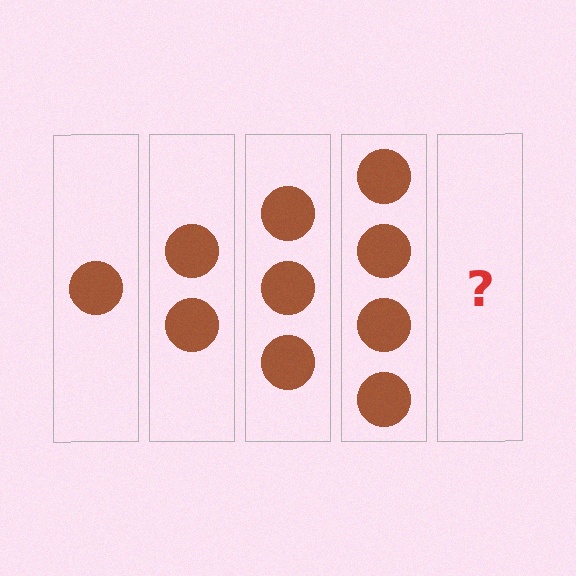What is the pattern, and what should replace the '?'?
The pattern is that each step adds one more circle. The '?' should be 5 circles.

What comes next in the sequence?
The next element should be 5 circles.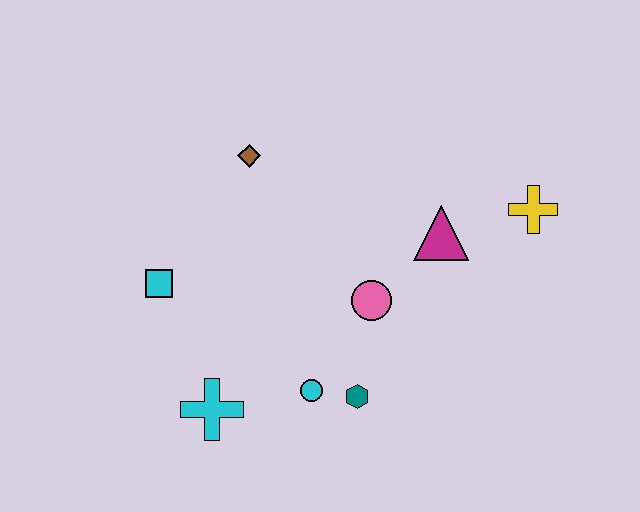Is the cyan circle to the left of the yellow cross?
Yes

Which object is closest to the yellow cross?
The magenta triangle is closest to the yellow cross.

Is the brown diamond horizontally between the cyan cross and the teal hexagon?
Yes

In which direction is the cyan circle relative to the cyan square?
The cyan circle is to the right of the cyan square.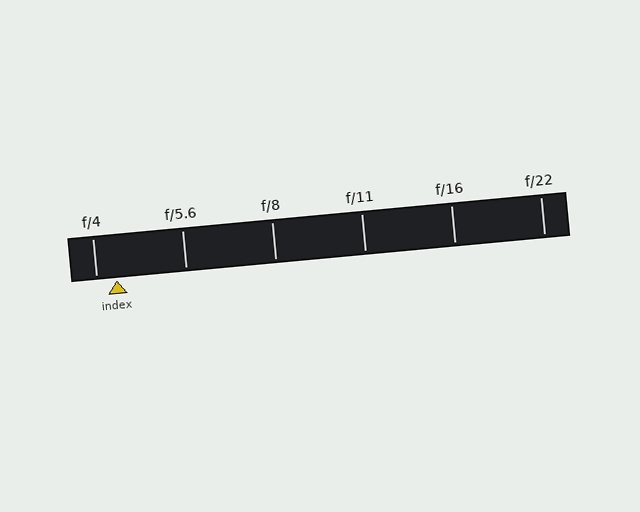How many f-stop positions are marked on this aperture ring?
There are 6 f-stop positions marked.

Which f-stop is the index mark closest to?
The index mark is closest to f/4.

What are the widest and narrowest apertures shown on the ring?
The widest aperture shown is f/4 and the narrowest is f/22.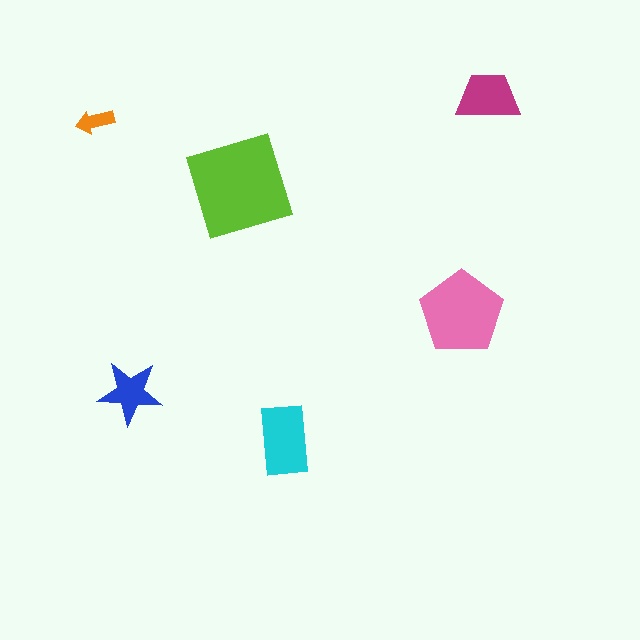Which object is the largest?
The lime diamond.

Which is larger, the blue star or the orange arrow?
The blue star.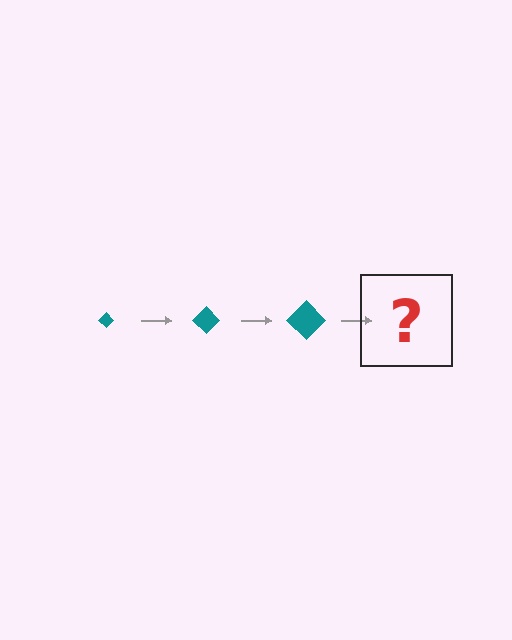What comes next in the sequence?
The next element should be a teal diamond, larger than the previous one.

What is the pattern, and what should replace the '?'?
The pattern is that the diamond gets progressively larger each step. The '?' should be a teal diamond, larger than the previous one.